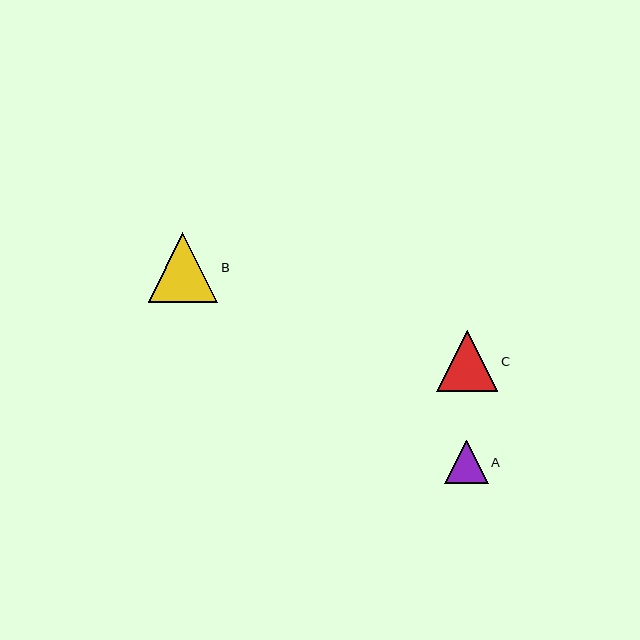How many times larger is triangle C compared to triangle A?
Triangle C is approximately 1.4 times the size of triangle A.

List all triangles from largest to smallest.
From largest to smallest: B, C, A.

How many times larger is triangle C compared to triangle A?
Triangle C is approximately 1.4 times the size of triangle A.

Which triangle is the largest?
Triangle B is the largest with a size of approximately 69 pixels.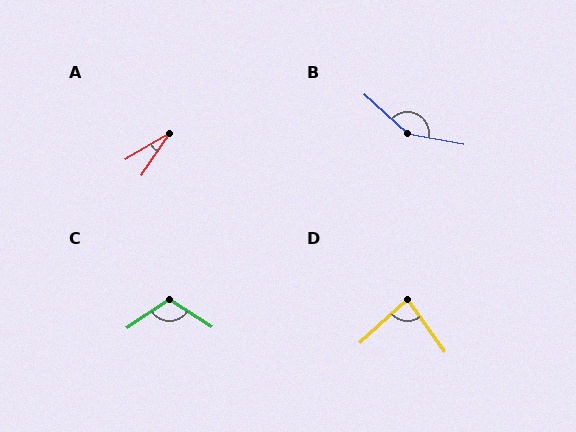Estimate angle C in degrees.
Approximately 113 degrees.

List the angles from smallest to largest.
A (25°), D (82°), C (113°), B (149°).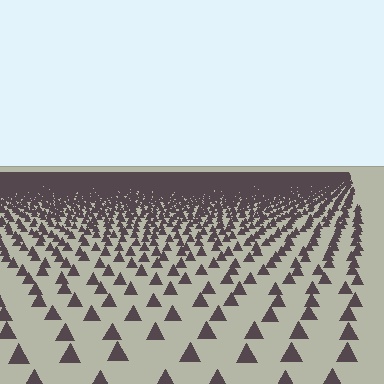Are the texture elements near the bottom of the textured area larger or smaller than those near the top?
Larger. Near the bottom, elements are closer to the viewer and appear at a bigger on-screen size.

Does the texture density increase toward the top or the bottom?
Density increases toward the top.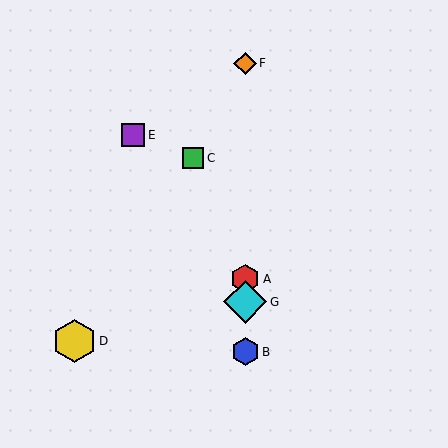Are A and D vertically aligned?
No, A is at x≈245 and D is at x≈74.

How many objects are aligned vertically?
4 objects (A, B, F, G) are aligned vertically.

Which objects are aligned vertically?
Objects A, B, F, G are aligned vertically.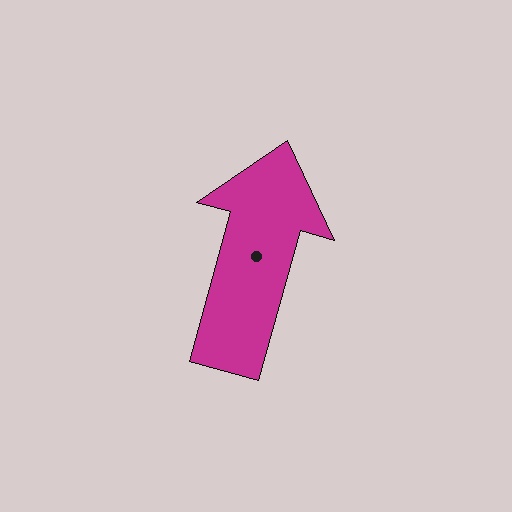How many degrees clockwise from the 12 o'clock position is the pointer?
Approximately 15 degrees.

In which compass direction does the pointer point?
North.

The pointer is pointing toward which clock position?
Roughly 1 o'clock.